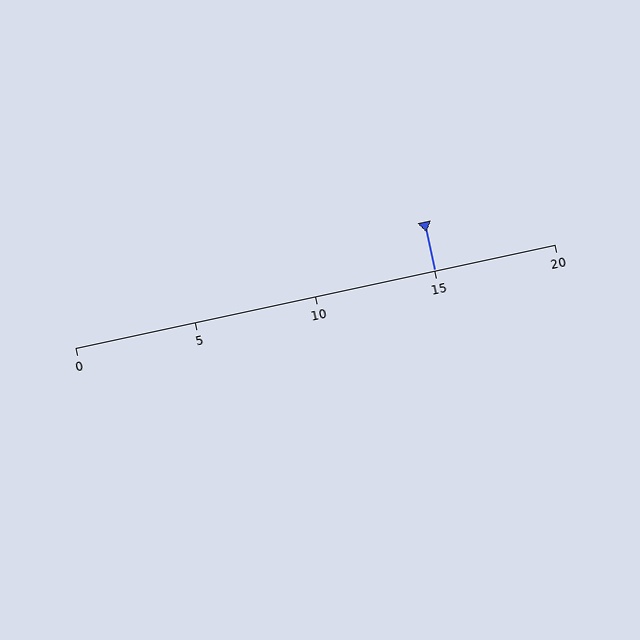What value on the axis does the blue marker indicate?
The marker indicates approximately 15.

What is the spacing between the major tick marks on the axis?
The major ticks are spaced 5 apart.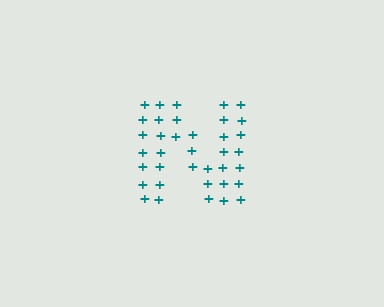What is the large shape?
The large shape is the letter N.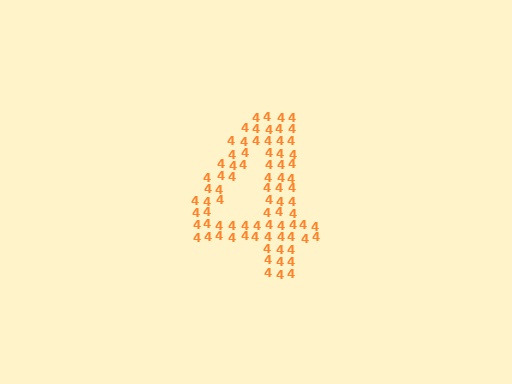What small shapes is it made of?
It is made of small digit 4's.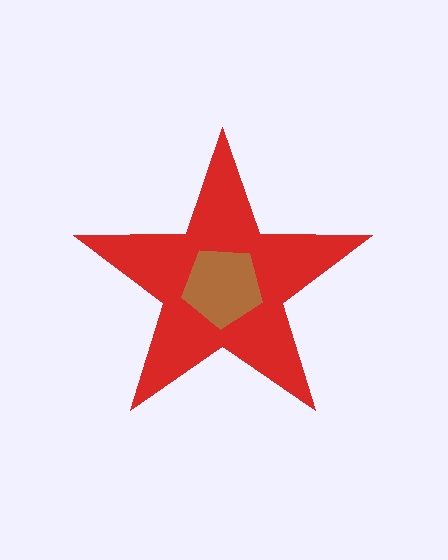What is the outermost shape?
The red star.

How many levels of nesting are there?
2.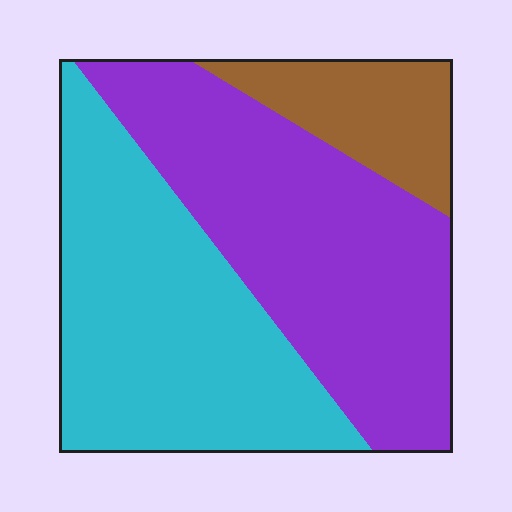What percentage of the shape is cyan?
Cyan covers around 40% of the shape.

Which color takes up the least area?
Brown, at roughly 15%.